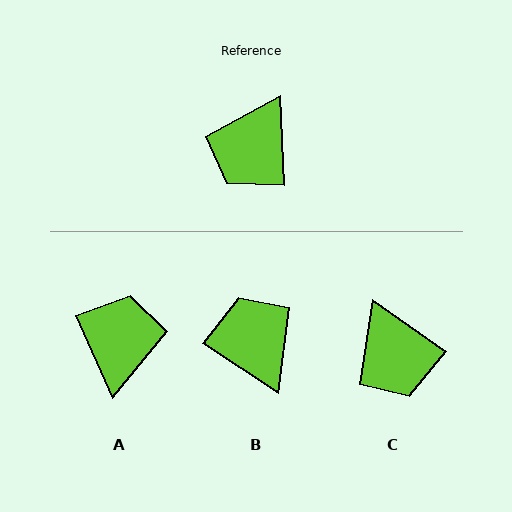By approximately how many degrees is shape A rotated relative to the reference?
Approximately 158 degrees clockwise.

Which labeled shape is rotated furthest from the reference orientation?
A, about 158 degrees away.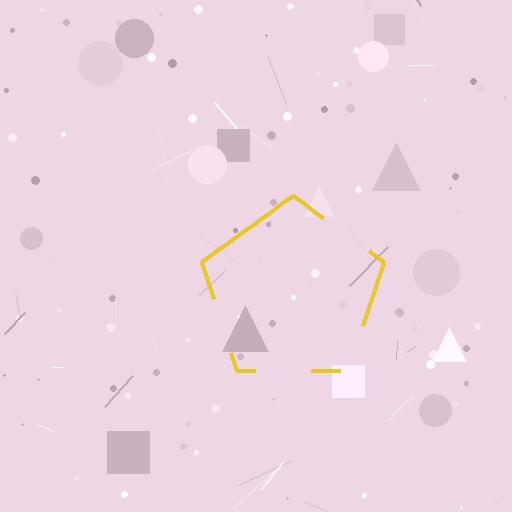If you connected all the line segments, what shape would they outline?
They would outline a pentagon.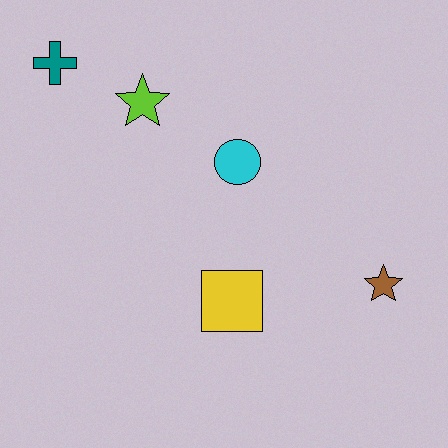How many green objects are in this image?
There are no green objects.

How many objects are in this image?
There are 5 objects.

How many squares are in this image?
There is 1 square.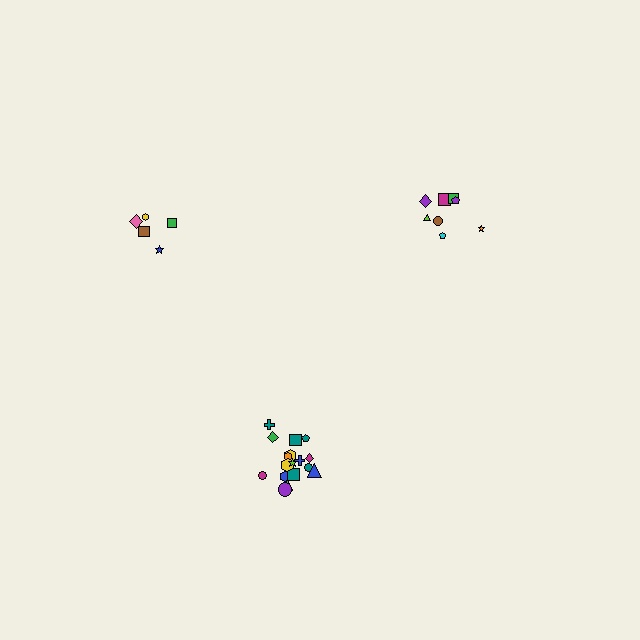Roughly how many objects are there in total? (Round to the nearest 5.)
Roughly 30 objects in total.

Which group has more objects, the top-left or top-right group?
The top-right group.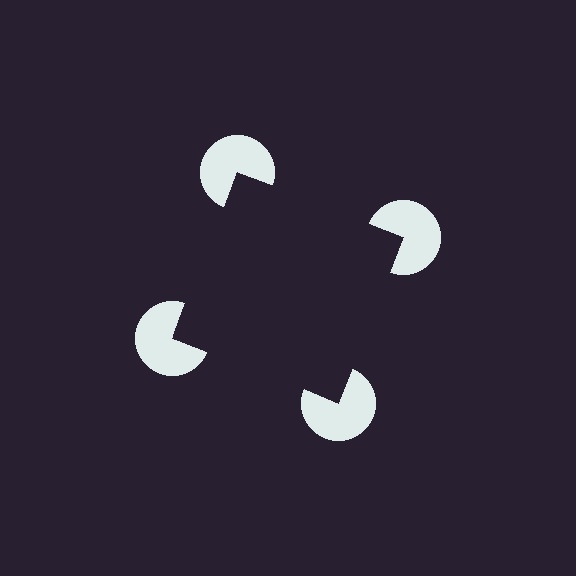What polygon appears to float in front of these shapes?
An illusory square — its edges are inferred from the aligned wedge cuts in the pac-man discs, not physically drawn.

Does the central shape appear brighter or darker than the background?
It typically appears slightly darker than the background, even though no actual brightness change is drawn.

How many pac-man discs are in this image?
There are 4 — one at each vertex of the illusory square.